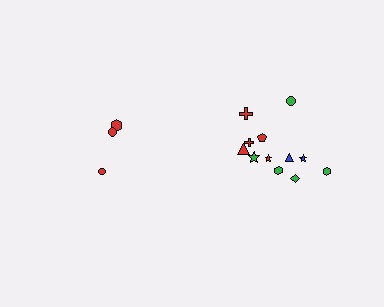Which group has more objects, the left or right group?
The right group.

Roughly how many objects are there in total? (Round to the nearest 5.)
Roughly 15 objects in total.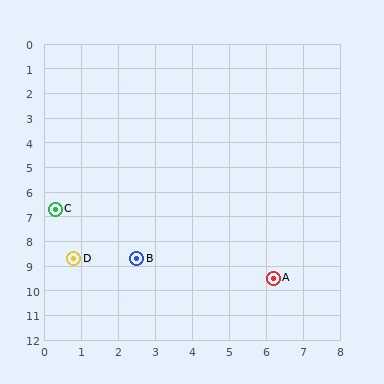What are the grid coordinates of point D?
Point D is at approximately (0.8, 8.7).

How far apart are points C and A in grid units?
Points C and A are about 6.5 grid units apart.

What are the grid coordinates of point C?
Point C is at approximately (0.3, 6.7).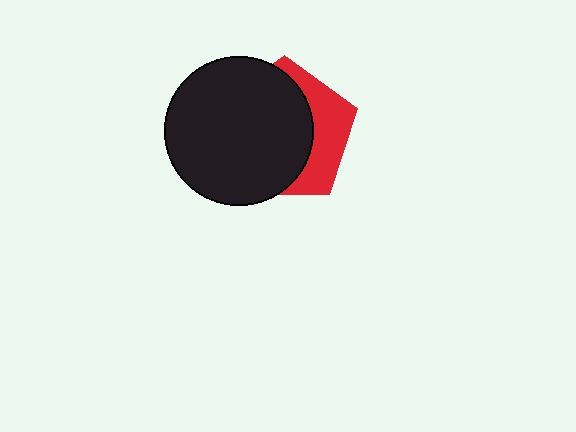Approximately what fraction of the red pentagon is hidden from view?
Roughly 67% of the red pentagon is hidden behind the black circle.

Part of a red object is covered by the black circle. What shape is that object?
It is a pentagon.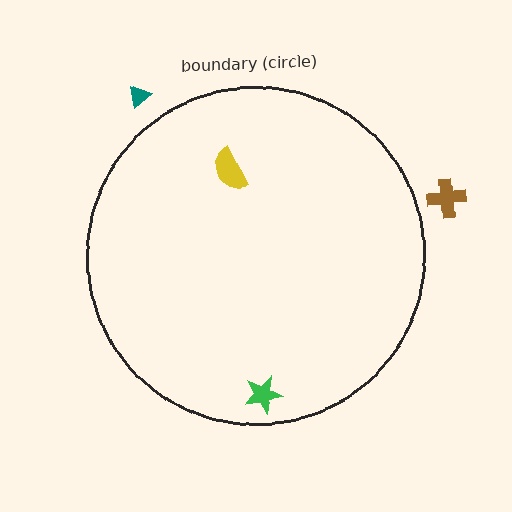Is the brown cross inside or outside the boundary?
Outside.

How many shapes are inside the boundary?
2 inside, 2 outside.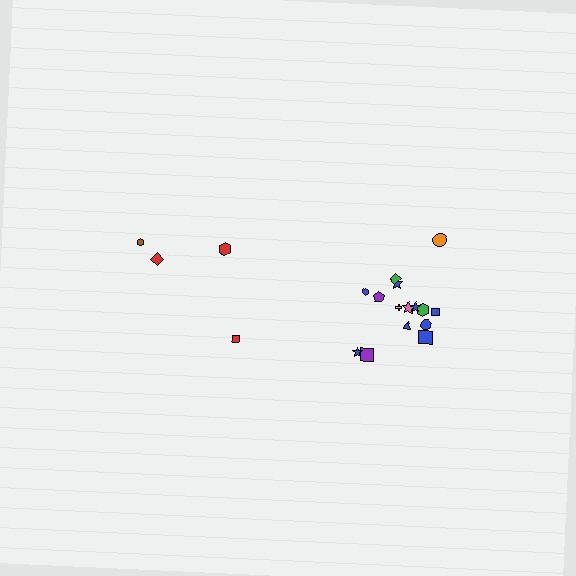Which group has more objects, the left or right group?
The right group.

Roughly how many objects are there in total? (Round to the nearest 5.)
Roughly 20 objects in total.